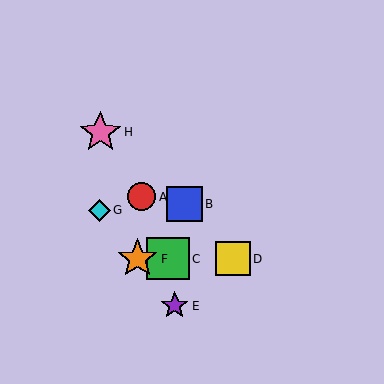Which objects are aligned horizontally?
Objects C, D, F are aligned horizontally.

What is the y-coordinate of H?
Object H is at y≈133.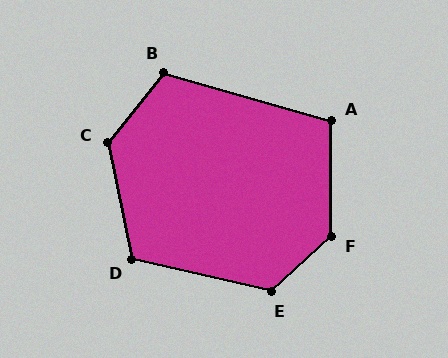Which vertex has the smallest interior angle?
A, at approximately 106 degrees.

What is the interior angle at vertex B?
Approximately 113 degrees (obtuse).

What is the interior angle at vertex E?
Approximately 125 degrees (obtuse).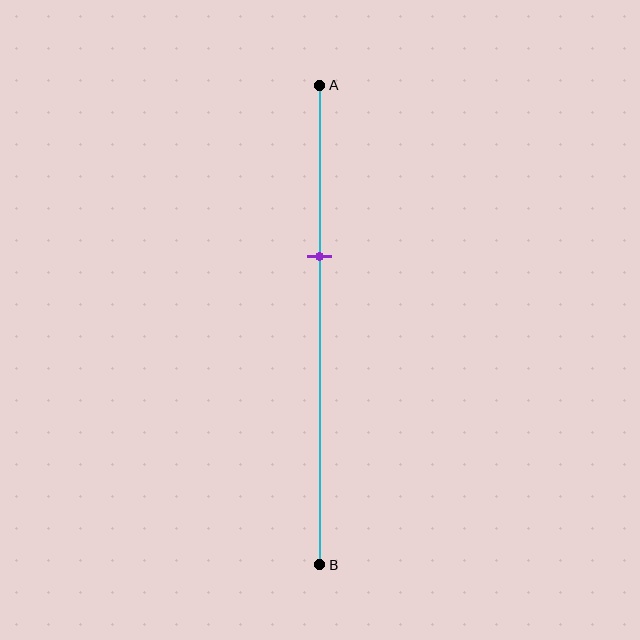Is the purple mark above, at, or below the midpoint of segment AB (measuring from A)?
The purple mark is above the midpoint of segment AB.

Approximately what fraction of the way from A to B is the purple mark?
The purple mark is approximately 35% of the way from A to B.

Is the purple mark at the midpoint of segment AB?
No, the mark is at about 35% from A, not at the 50% midpoint.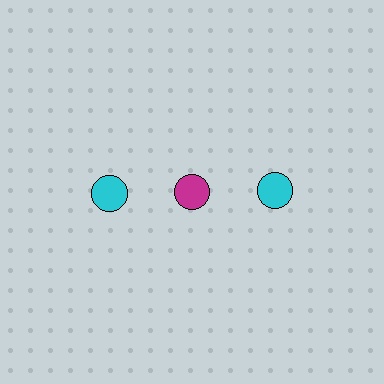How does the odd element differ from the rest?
It has a different color: magenta instead of cyan.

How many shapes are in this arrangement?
There are 3 shapes arranged in a grid pattern.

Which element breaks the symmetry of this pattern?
The magenta circle in the top row, second from left column breaks the symmetry. All other shapes are cyan circles.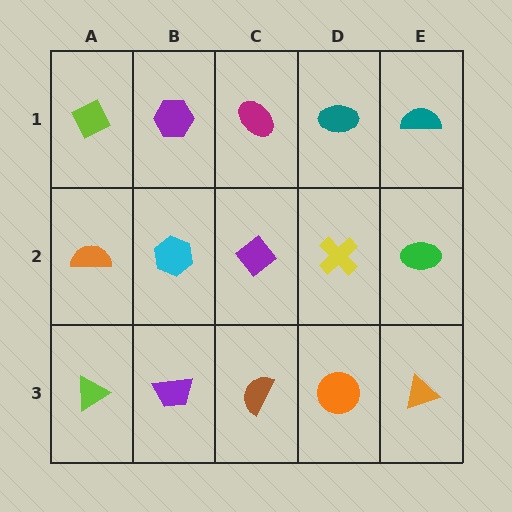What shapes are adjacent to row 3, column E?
A green ellipse (row 2, column E), an orange circle (row 3, column D).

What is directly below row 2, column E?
An orange triangle.